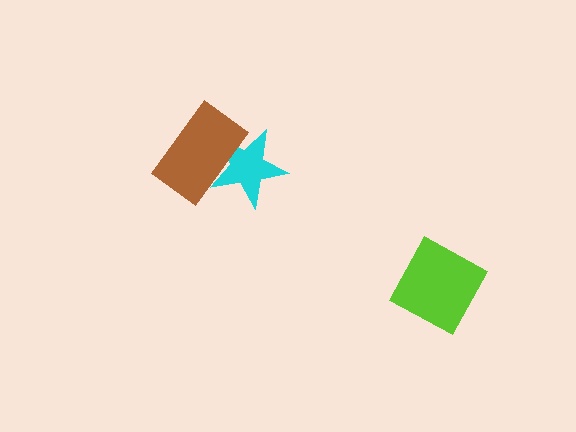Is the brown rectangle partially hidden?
No, no other shape covers it.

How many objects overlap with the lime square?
0 objects overlap with the lime square.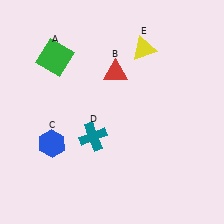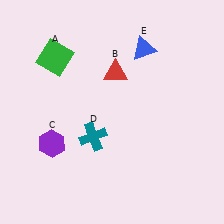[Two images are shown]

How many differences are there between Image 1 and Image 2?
There are 2 differences between the two images.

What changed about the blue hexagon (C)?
In Image 1, C is blue. In Image 2, it changed to purple.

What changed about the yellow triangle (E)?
In Image 1, E is yellow. In Image 2, it changed to blue.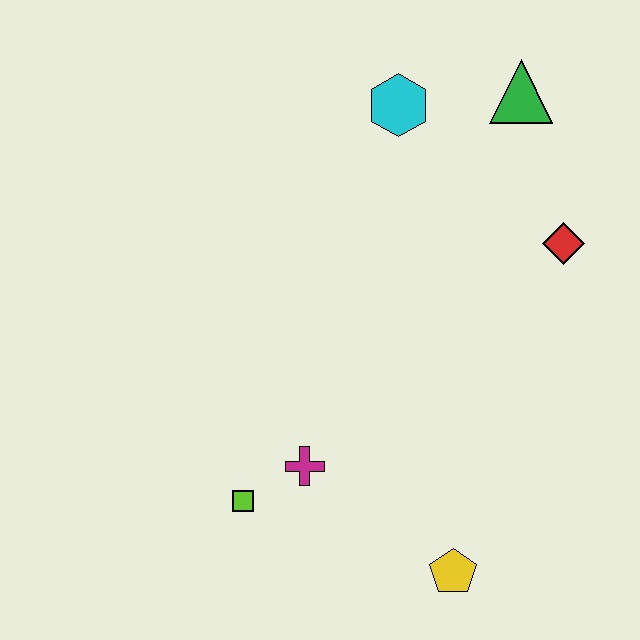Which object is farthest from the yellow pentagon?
The green triangle is farthest from the yellow pentagon.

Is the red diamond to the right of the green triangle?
Yes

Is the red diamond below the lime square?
No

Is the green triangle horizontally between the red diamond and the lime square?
Yes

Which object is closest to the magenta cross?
The lime square is closest to the magenta cross.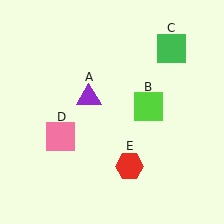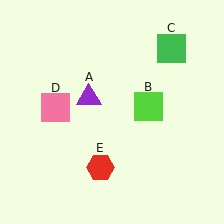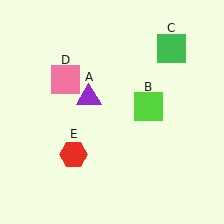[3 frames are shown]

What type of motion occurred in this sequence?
The pink square (object D), red hexagon (object E) rotated clockwise around the center of the scene.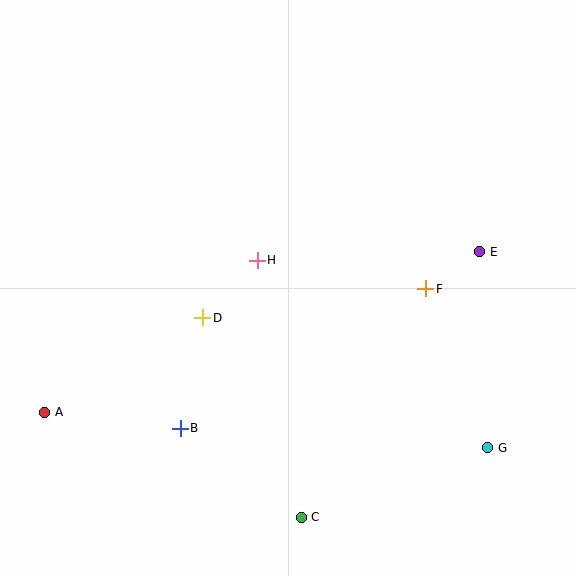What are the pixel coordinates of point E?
Point E is at (480, 252).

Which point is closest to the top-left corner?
Point H is closest to the top-left corner.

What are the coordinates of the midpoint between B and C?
The midpoint between B and C is at (241, 473).